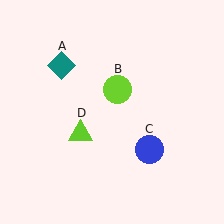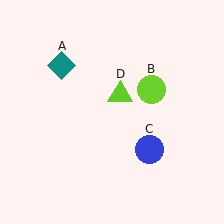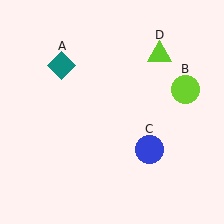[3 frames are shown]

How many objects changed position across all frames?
2 objects changed position: lime circle (object B), lime triangle (object D).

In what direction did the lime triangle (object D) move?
The lime triangle (object D) moved up and to the right.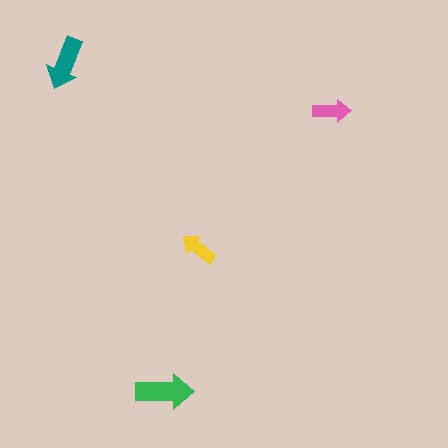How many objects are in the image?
There are 4 objects in the image.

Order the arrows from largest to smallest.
the green one, the teal one, the pink one, the yellow one.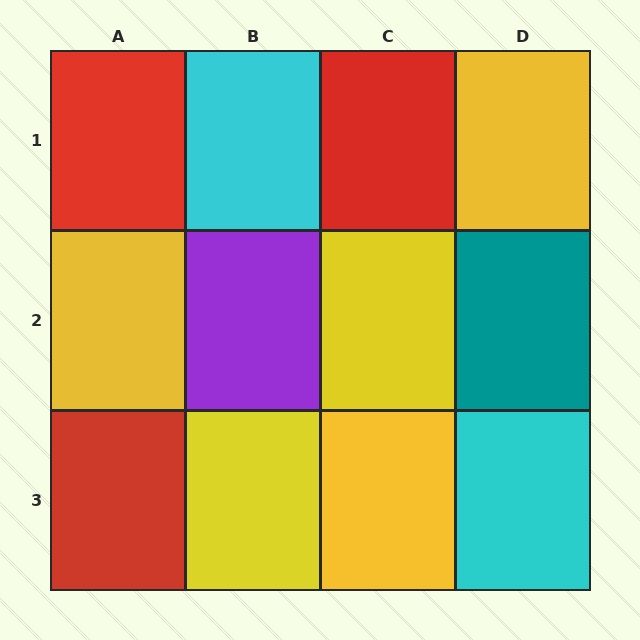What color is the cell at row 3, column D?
Cyan.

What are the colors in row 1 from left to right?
Red, cyan, red, yellow.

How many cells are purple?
1 cell is purple.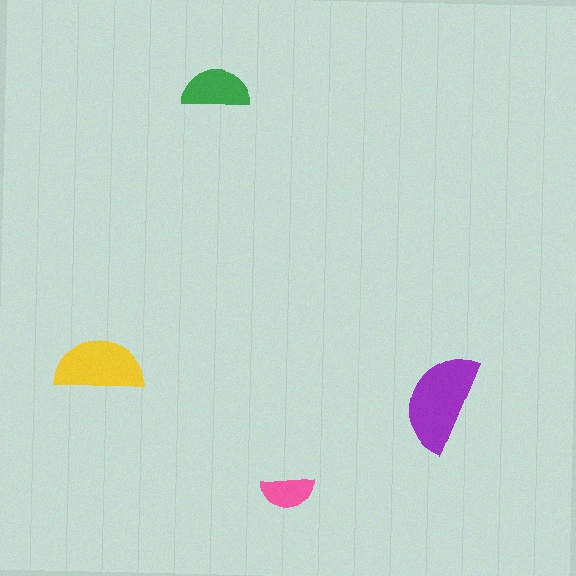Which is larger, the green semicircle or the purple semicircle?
The purple one.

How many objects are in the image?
There are 4 objects in the image.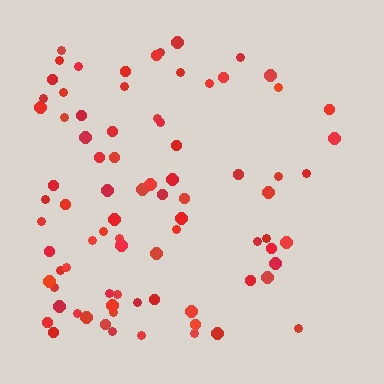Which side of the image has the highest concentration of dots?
The left.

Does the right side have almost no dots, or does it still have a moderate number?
Still a moderate number, just noticeably fewer than the left.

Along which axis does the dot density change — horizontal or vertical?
Horizontal.